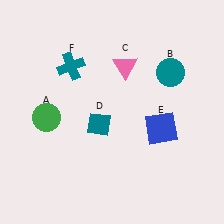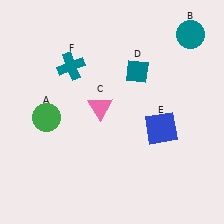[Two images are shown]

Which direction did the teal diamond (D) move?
The teal diamond (D) moved up.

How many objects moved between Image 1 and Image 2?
3 objects moved between the two images.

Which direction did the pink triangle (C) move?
The pink triangle (C) moved down.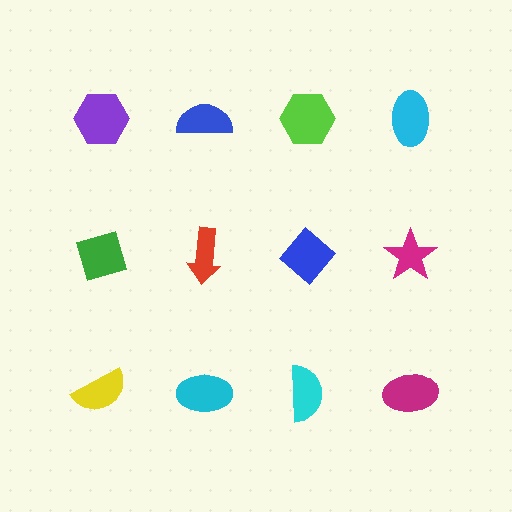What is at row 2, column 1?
A green diamond.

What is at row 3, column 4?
A magenta ellipse.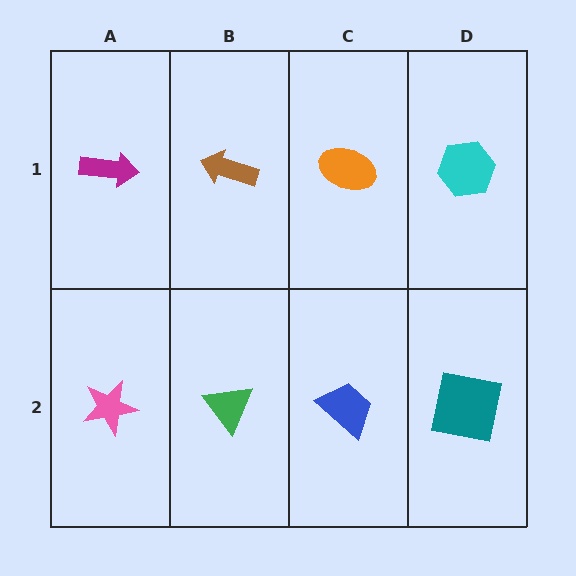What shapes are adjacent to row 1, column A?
A pink star (row 2, column A), a brown arrow (row 1, column B).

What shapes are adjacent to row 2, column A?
A magenta arrow (row 1, column A), a green triangle (row 2, column B).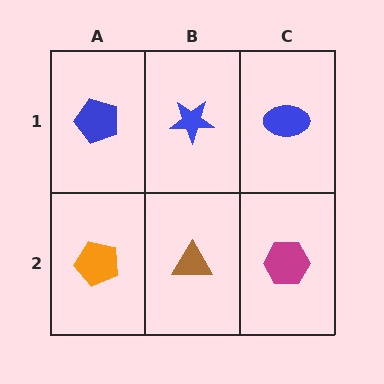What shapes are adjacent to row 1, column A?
An orange pentagon (row 2, column A), a blue star (row 1, column B).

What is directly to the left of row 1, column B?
A blue pentagon.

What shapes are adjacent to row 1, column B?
A brown triangle (row 2, column B), a blue pentagon (row 1, column A), a blue ellipse (row 1, column C).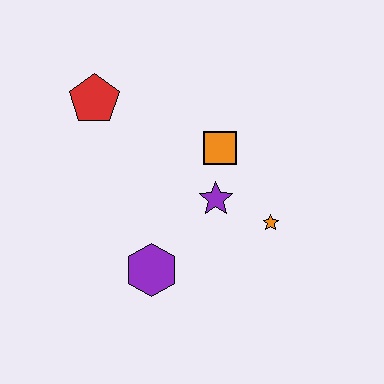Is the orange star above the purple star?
No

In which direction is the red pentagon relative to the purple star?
The red pentagon is to the left of the purple star.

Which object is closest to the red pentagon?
The orange square is closest to the red pentagon.